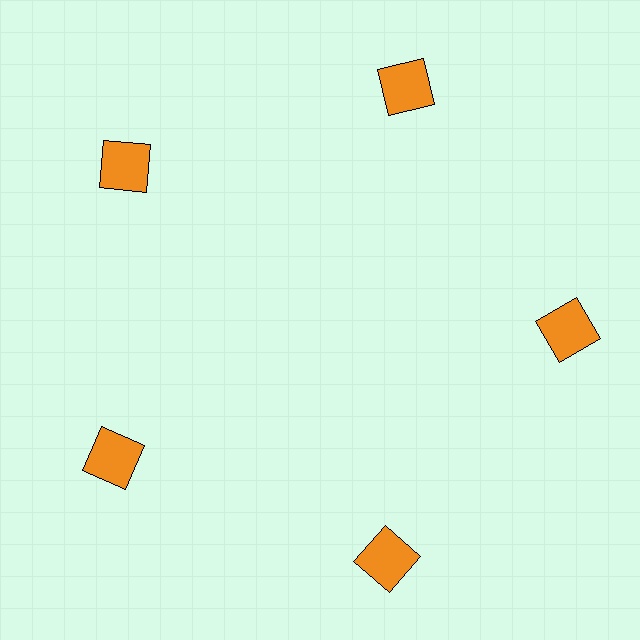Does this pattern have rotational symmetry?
Yes, this pattern has 5-fold rotational symmetry. It looks the same after rotating 72 degrees around the center.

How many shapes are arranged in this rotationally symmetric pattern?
There are 5 shapes, arranged in 5 groups of 1.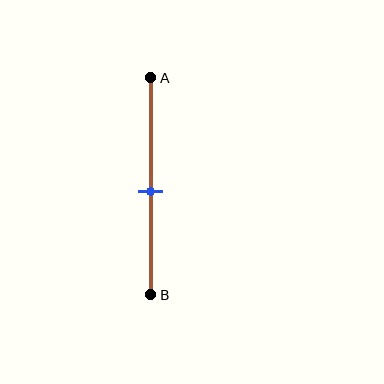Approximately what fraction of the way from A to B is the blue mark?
The blue mark is approximately 50% of the way from A to B.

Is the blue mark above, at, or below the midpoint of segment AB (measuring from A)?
The blue mark is approximately at the midpoint of segment AB.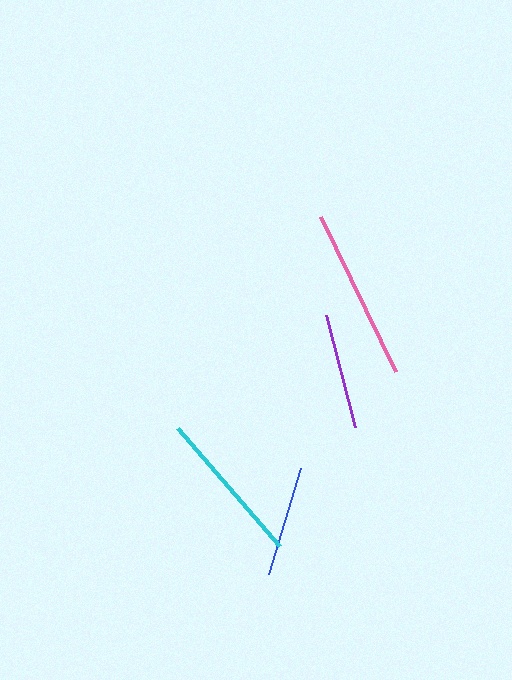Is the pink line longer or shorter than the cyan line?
The pink line is longer than the cyan line.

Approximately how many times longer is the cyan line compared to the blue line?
The cyan line is approximately 1.4 times the length of the blue line.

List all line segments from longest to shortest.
From longest to shortest: pink, cyan, purple, blue.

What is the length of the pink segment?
The pink segment is approximately 172 pixels long.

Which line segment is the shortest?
The blue line is the shortest at approximately 110 pixels.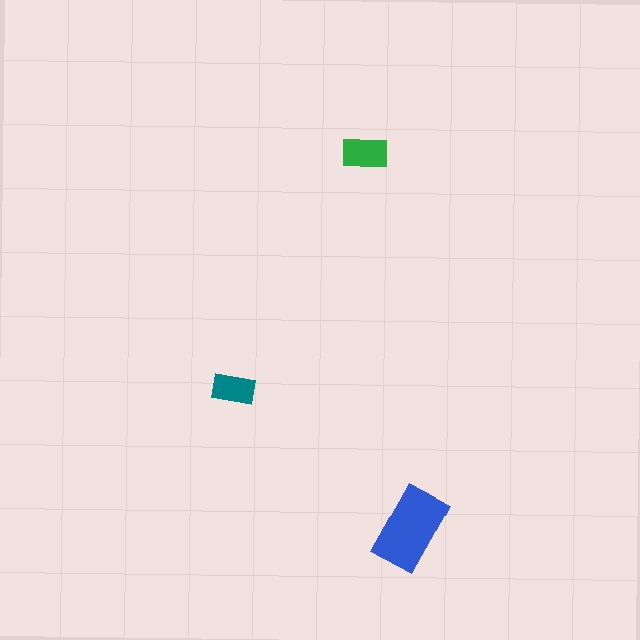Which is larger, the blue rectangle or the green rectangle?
The blue one.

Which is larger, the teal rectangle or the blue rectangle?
The blue one.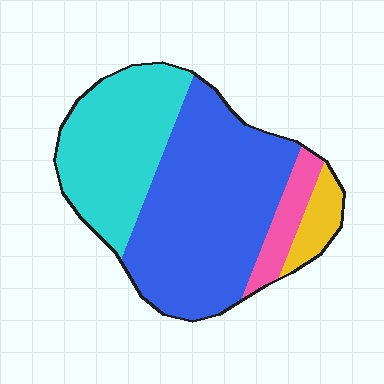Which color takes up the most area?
Blue, at roughly 55%.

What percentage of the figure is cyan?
Cyan takes up about one third (1/3) of the figure.